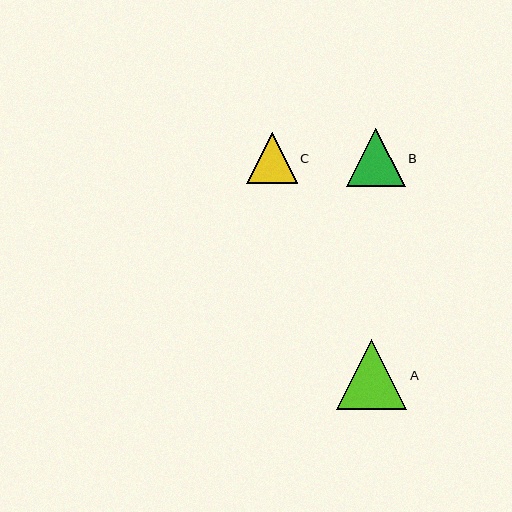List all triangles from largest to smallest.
From largest to smallest: A, B, C.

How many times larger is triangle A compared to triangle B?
Triangle A is approximately 1.2 times the size of triangle B.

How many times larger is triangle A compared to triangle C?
Triangle A is approximately 1.4 times the size of triangle C.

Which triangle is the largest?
Triangle A is the largest with a size of approximately 70 pixels.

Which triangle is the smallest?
Triangle C is the smallest with a size of approximately 50 pixels.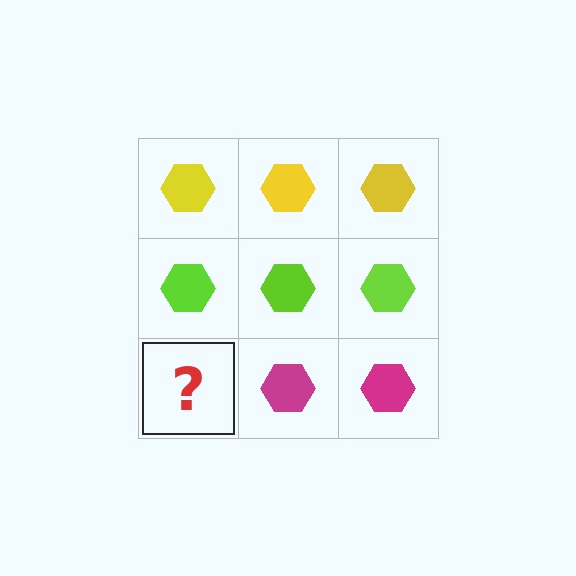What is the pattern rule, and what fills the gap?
The rule is that each row has a consistent color. The gap should be filled with a magenta hexagon.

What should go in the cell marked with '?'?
The missing cell should contain a magenta hexagon.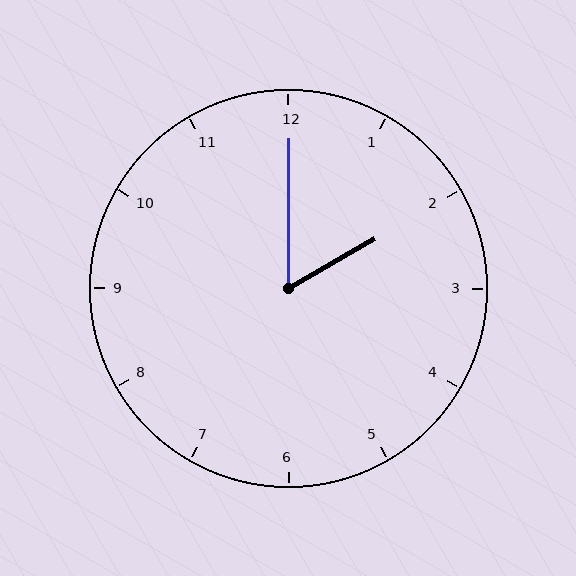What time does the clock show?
2:00.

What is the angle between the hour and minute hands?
Approximately 60 degrees.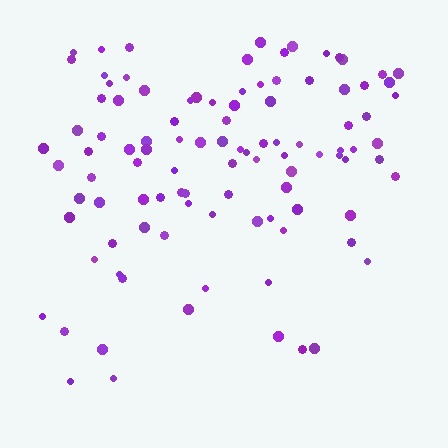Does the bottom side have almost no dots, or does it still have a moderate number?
Still a moderate number, just noticeably fewer than the top.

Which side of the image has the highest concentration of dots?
The top.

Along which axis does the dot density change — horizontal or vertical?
Vertical.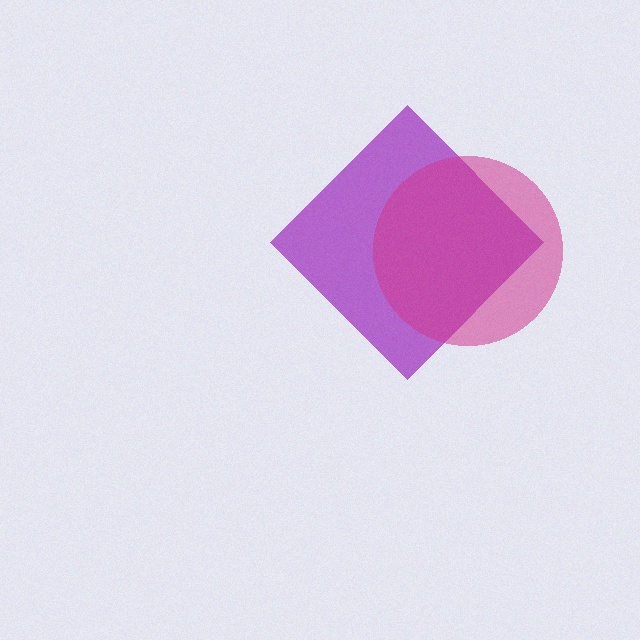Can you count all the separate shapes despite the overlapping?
Yes, there are 2 separate shapes.